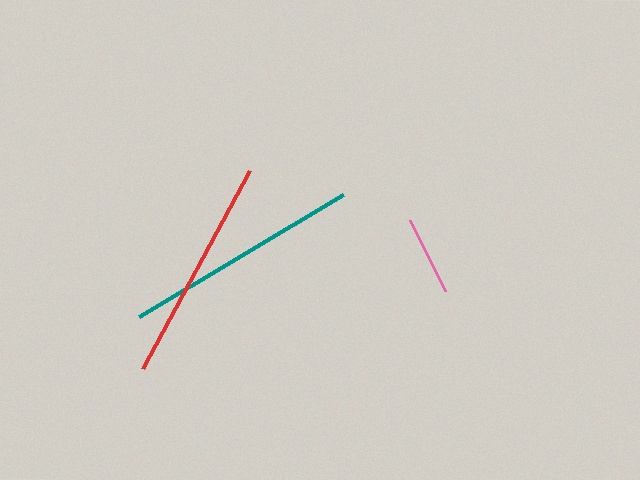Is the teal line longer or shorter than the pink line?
The teal line is longer than the pink line.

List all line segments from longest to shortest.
From longest to shortest: teal, red, pink.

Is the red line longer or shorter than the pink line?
The red line is longer than the pink line.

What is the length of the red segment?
The red segment is approximately 225 pixels long.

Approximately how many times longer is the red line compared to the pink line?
The red line is approximately 2.8 times the length of the pink line.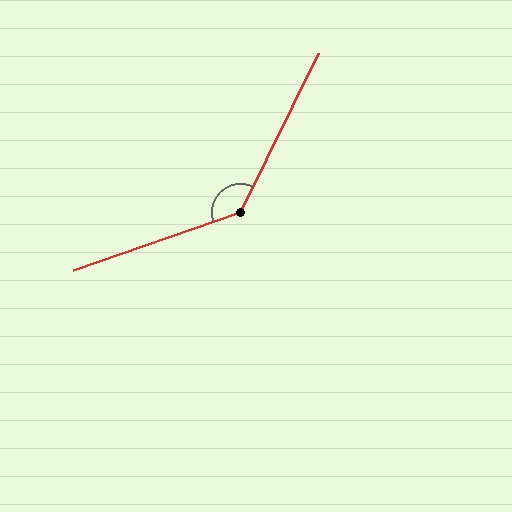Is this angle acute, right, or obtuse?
It is obtuse.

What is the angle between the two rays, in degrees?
Approximately 135 degrees.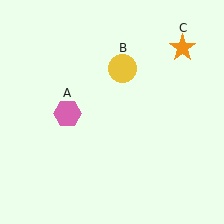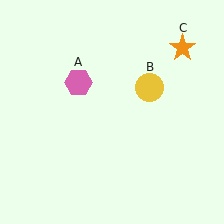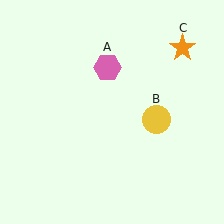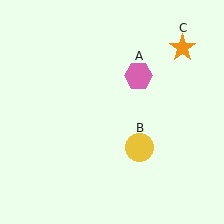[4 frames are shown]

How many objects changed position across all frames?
2 objects changed position: pink hexagon (object A), yellow circle (object B).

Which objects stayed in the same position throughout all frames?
Orange star (object C) remained stationary.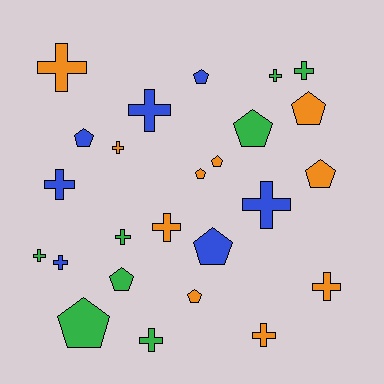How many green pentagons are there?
There are 3 green pentagons.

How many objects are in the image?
There are 25 objects.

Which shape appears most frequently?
Cross, with 14 objects.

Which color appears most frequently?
Orange, with 10 objects.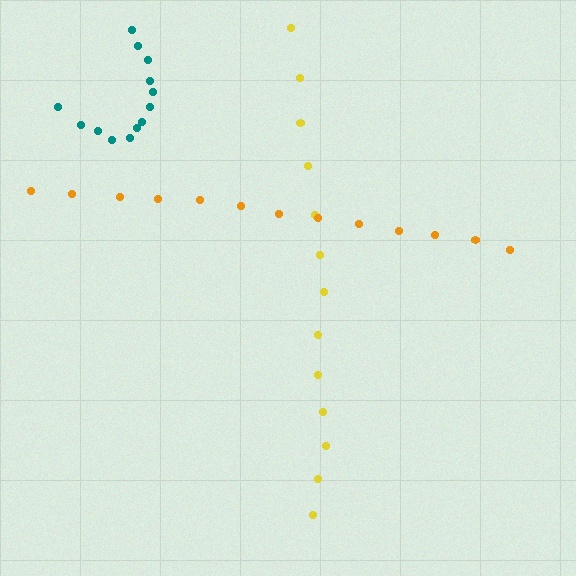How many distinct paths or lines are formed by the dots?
There are 3 distinct paths.